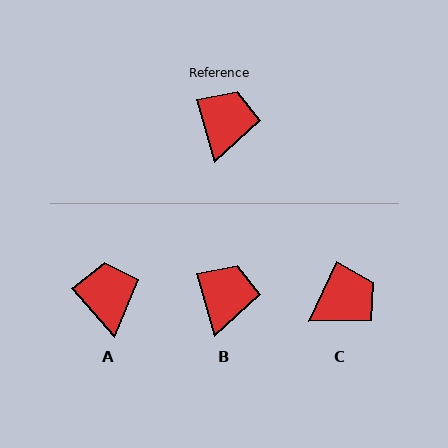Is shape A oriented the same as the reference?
No, it is off by about 26 degrees.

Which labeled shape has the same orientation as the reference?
B.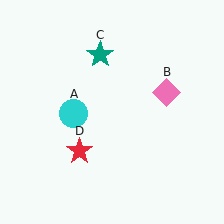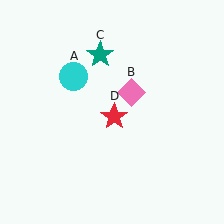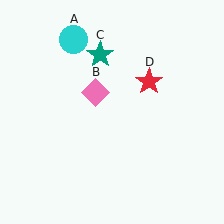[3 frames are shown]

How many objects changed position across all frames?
3 objects changed position: cyan circle (object A), pink diamond (object B), red star (object D).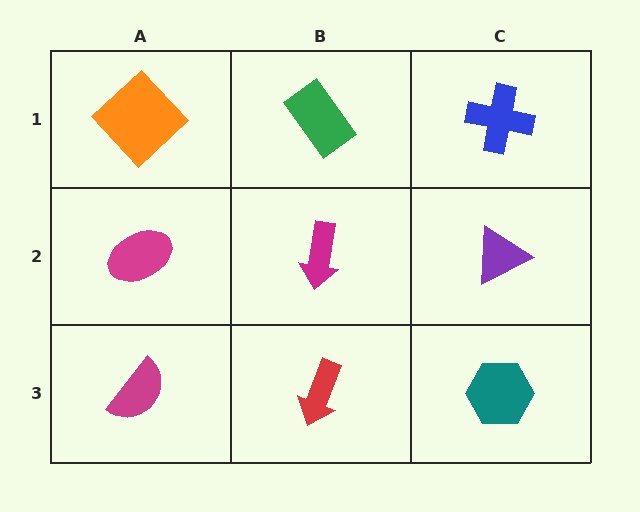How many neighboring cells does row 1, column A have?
2.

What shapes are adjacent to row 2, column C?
A blue cross (row 1, column C), a teal hexagon (row 3, column C), a magenta arrow (row 2, column B).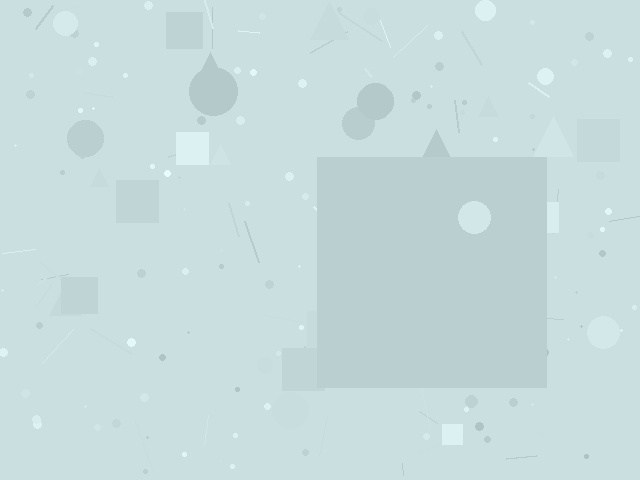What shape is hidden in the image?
A square is hidden in the image.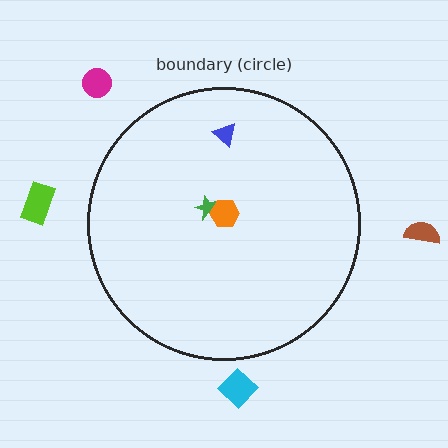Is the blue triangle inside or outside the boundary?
Inside.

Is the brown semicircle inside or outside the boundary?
Outside.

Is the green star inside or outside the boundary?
Inside.